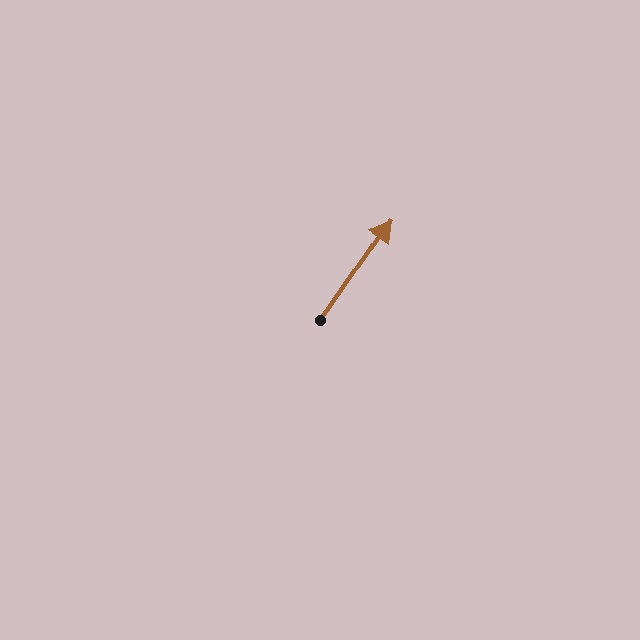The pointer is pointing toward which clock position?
Roughly 1 o'clock.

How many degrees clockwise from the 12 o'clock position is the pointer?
Approximately 35 degrees.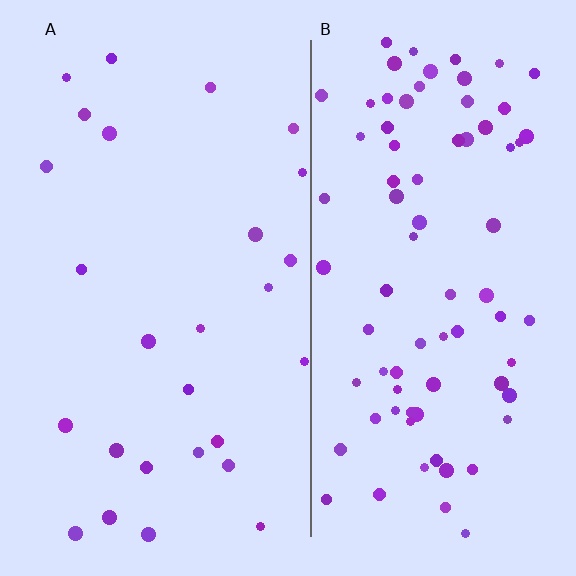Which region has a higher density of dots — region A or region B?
B (the right).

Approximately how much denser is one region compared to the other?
Approximately 3.0× — region B over region A.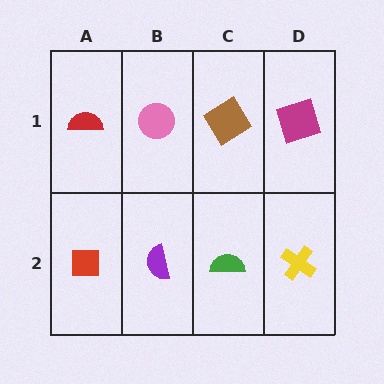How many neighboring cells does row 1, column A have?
2.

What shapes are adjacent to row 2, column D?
A magenta square (row 1, column D), a green semicircle (row 2, column C).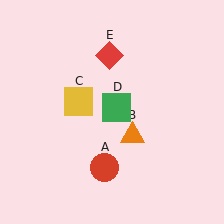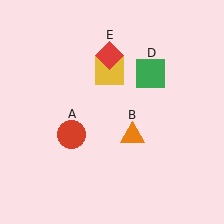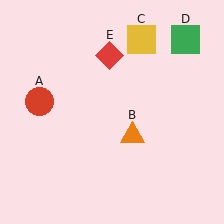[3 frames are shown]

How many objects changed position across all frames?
3 objects changed position: red circle (object A), yellow square (object C), green square (object D).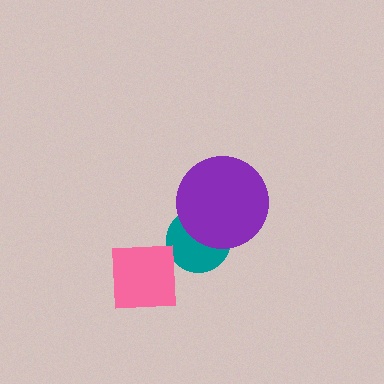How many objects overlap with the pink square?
1 object overlaps with the pink square.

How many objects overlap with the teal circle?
2 objects overlap with the teal circle.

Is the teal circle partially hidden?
Yes, it is partially covered by another shape.